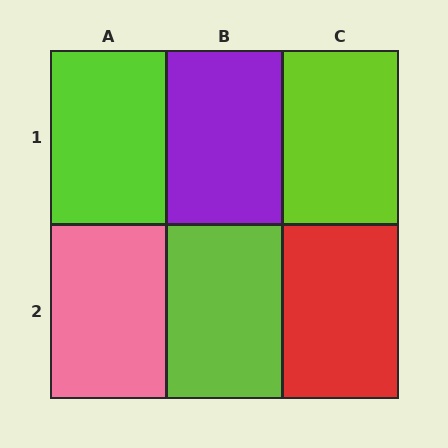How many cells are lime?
3 cells are lime.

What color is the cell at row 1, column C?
Lime.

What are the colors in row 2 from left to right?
Pink, lime, red.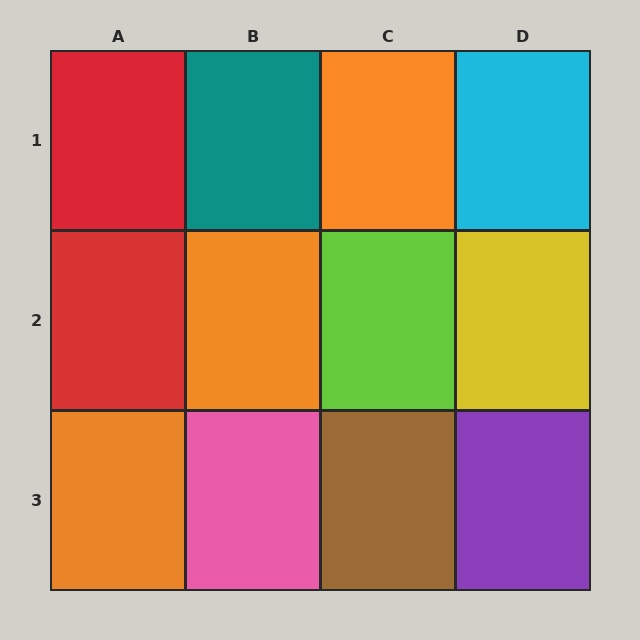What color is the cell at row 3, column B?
Pink.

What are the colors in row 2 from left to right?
Red, orange, lime, yellow.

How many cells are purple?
1 cell is purple.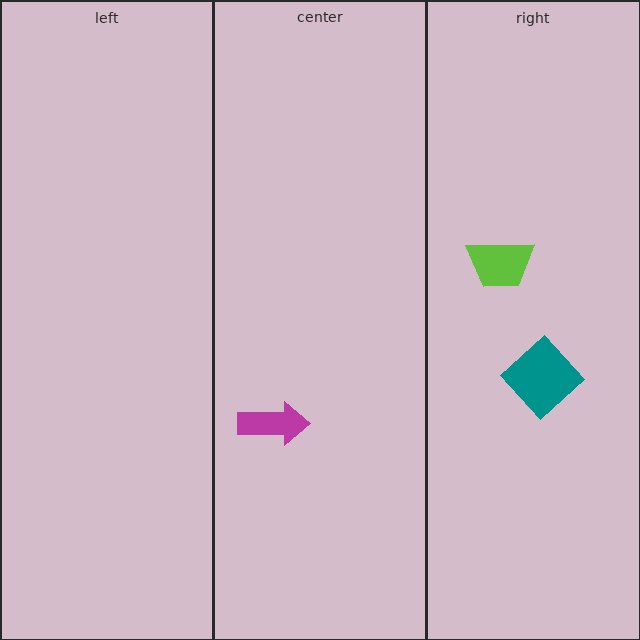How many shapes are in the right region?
2.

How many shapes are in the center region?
1.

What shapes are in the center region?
The magenta arrow.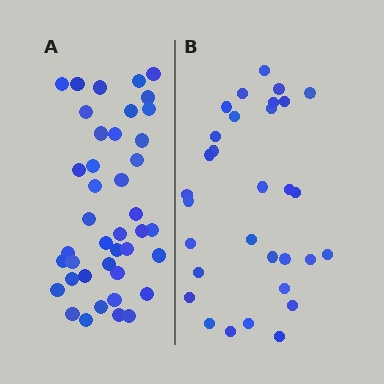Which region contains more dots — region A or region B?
Region A (the left region) has more dots.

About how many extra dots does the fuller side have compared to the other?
Region A has roughly 10 or so more dots than region B.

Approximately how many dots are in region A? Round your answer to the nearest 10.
About 40 dots. (The exact count is 41, which rounds to 40.)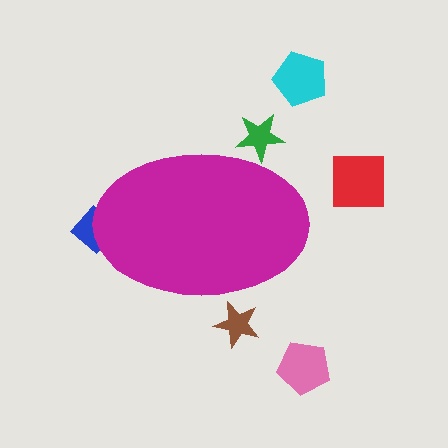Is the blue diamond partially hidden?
Yes, the blue diamond is partially hidden behind the magenta ellipse.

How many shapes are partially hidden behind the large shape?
3 shapes are partially hidden.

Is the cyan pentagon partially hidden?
No, the cyan pentagon is fully visible.